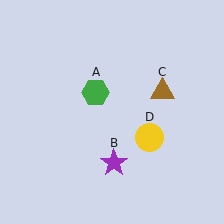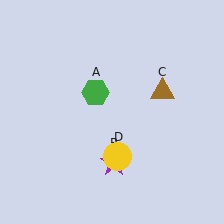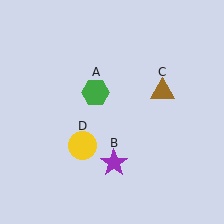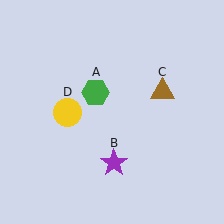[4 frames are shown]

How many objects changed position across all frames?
1 object changed position: yellow circle (object D).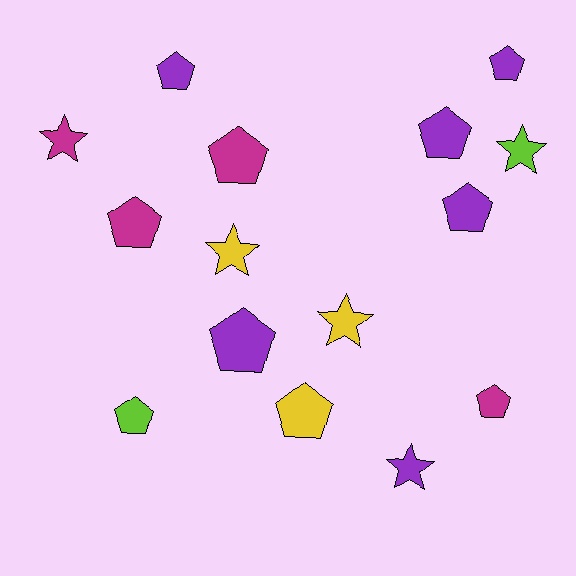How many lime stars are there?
There is 1 lime star.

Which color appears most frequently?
Purple, with 6 objects.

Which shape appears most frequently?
Pentagon, with 10 objects.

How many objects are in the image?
There are 15 objects.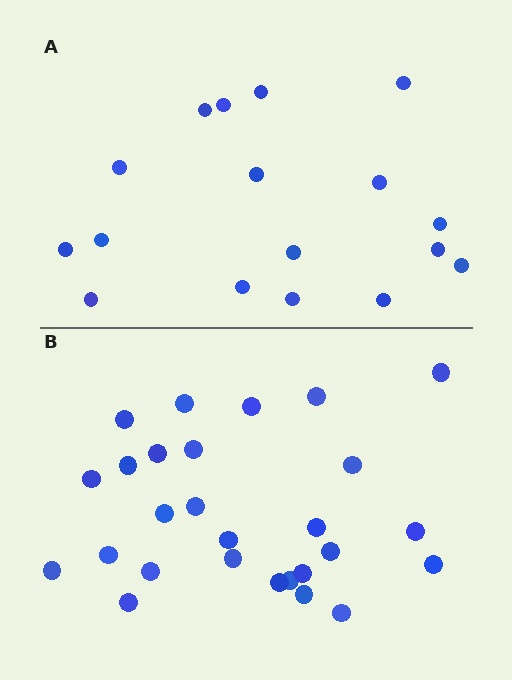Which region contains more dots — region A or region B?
Region B (the bottom region) has more dots.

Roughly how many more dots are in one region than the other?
Region B has roughly 10 or so more dots than region A.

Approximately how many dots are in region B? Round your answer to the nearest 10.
About 30 dots. (The exact count is 27, which rounds to 30.)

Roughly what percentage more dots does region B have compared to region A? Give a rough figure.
About 60% more.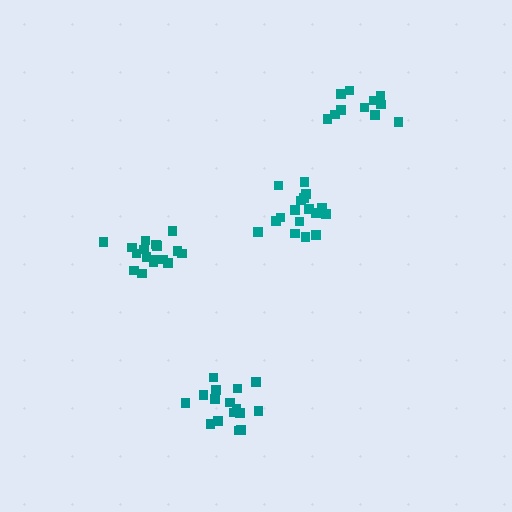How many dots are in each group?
Group 1: 17 dots, Group 2: 17 dots, Group 3: 17 dots, Group 4: 11 dots (62 total).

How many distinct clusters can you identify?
There are 4 distinct clusters.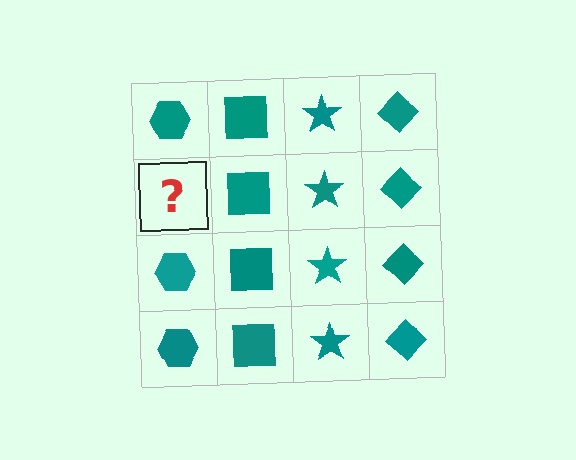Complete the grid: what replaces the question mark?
The question mark should be replaced with a teal hexagon.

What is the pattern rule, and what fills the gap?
The rule is that each column has a consistent shape. The gap should be filled with a teal hexagon.